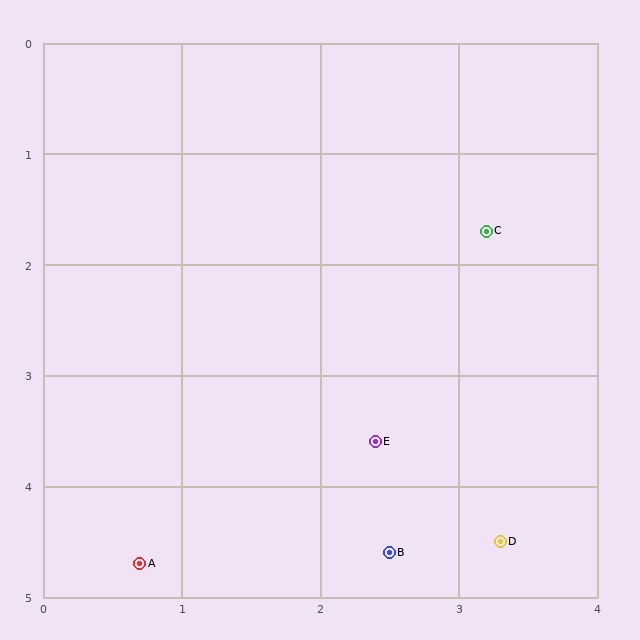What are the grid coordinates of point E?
Point E is at approximately (2.4, 3.6).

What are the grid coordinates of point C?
Point C is at approximately (3.2, 1.7).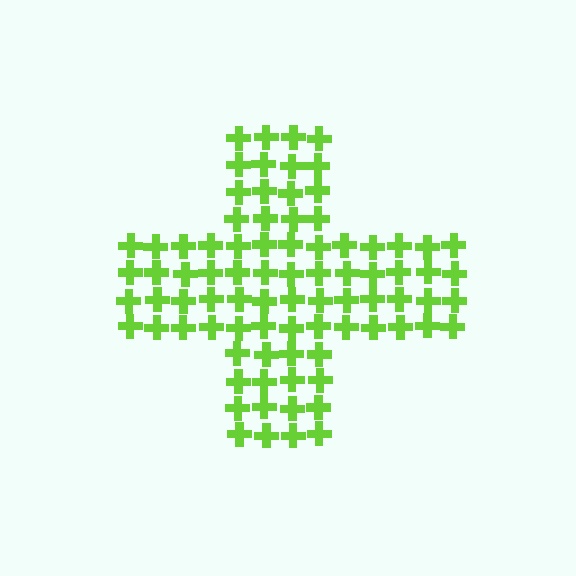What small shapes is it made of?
It is made of small crosses.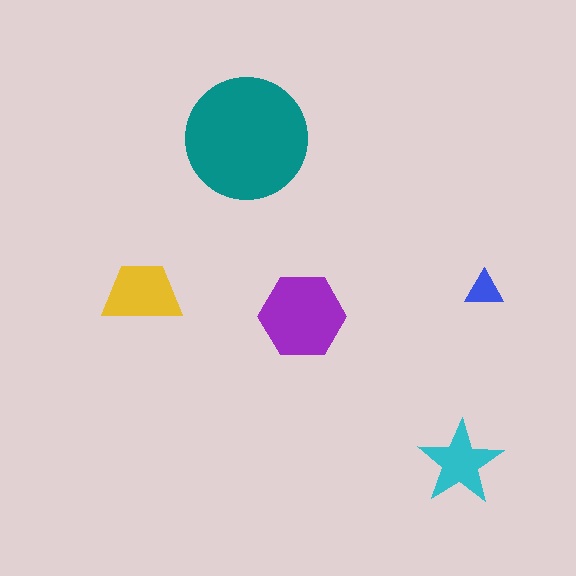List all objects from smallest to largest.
The blue triangle, the cyan star, the yellow trapezoid, the purple hexagon, the teal circle.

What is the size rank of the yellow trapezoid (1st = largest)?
3rd.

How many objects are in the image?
There are 5 objects in the image.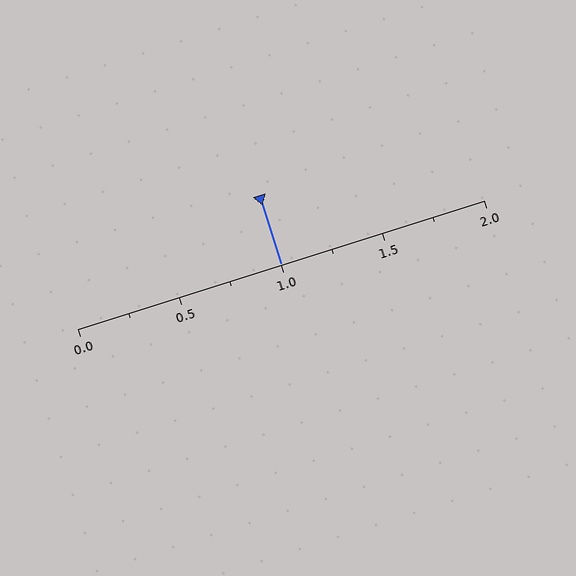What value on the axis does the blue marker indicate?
The marker indicates approximately 1.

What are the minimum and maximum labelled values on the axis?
The axis runs from 0.0 to 2.0.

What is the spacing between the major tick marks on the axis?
The major ticks are spaced 0.5 apart.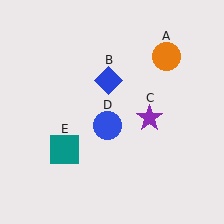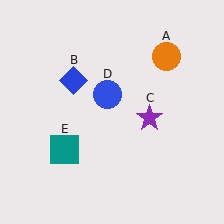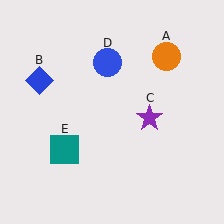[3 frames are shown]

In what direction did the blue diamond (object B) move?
The blue diamond (object B) moved left.